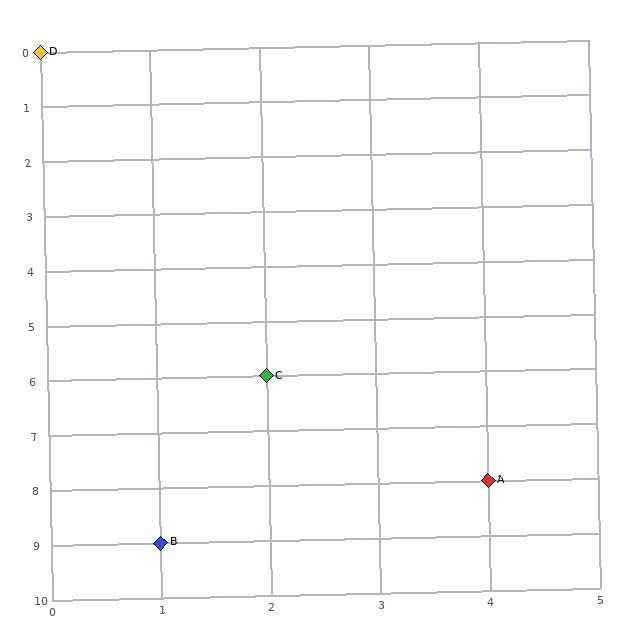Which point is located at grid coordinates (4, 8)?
Point A is at (4, 8).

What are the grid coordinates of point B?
Point B is at grid coordinates (1, 9).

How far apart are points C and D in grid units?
Points C and D are 2 columns and 6 rows apart (about 6.3 grid units diagonally).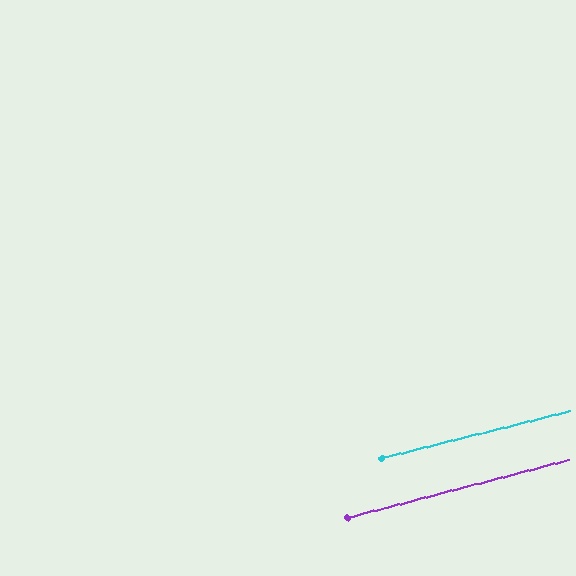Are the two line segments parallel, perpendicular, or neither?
Parallel — their directions differ by only 0.8°.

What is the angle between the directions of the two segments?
Approximately 1 degree.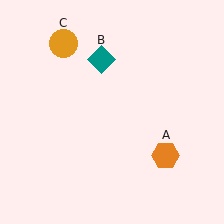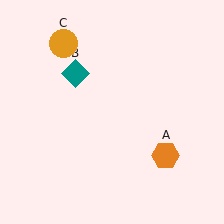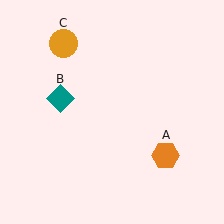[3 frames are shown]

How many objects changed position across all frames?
1 object changed position: teal diamond (object B).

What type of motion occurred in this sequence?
The teal diamond (object B) rotated counterclockwise around the center of the scene.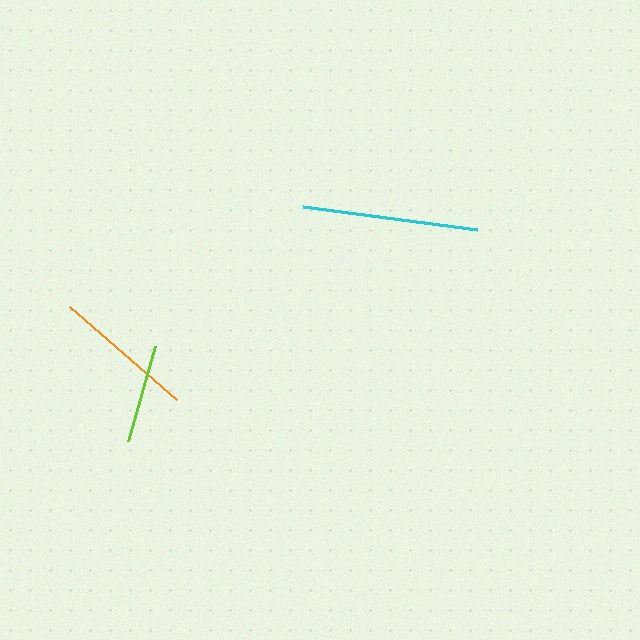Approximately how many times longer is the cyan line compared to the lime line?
The cyan line is approximately 1.8 times the length of the lime line.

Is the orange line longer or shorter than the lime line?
The orange line is longer than the lime line.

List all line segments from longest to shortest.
From longest to shortest: cyan, orange, lime.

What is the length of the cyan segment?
The cyan segment is approximately 176 pixels long.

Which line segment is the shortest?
The lime line is the shortest at approximately 99 pixels.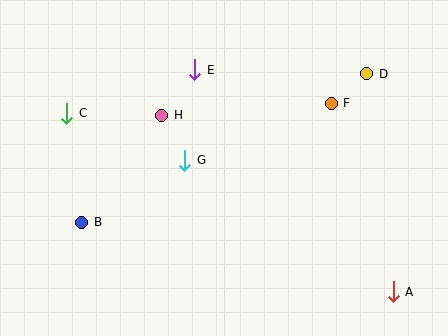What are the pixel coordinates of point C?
Point C is at (67, 113).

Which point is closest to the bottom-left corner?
Point B is closest to the bottom-left corner.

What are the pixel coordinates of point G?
Point G is at (185, 160).